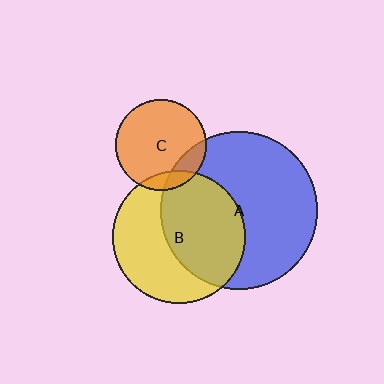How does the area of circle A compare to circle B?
Approximately 1.4 times.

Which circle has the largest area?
Circle A (blue).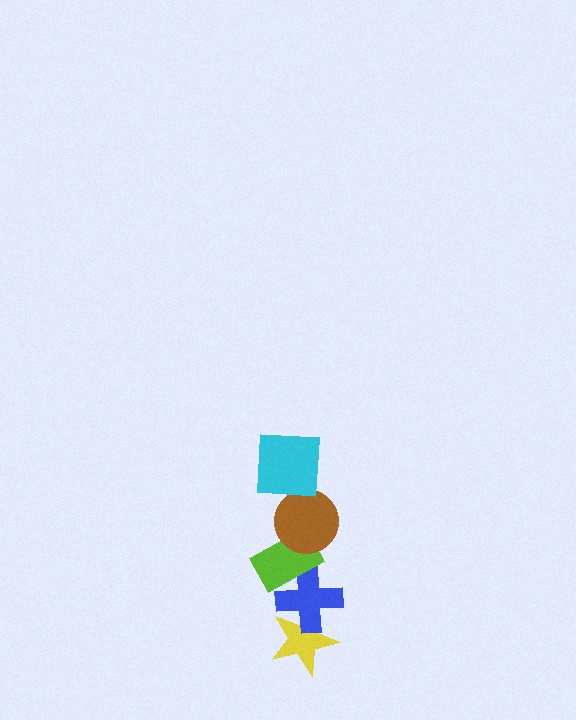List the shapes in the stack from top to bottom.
From top to bottom: the cyan square, the brown circle, the lime rectangle, the blue cross, the yellow star.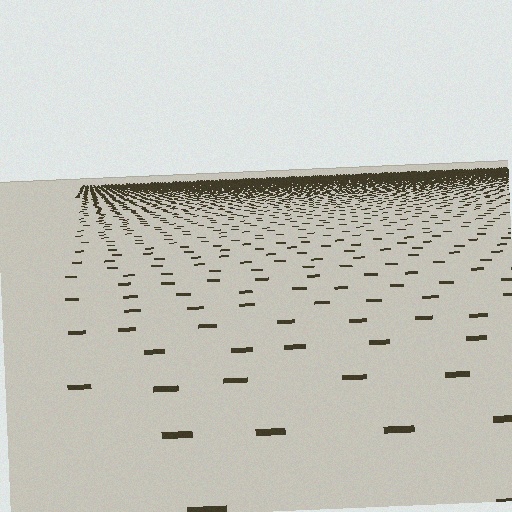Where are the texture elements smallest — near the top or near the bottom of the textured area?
Near the top.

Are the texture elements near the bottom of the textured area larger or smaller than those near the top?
Larger. Near the bottom, elements are closer to the viewer and appear at a bigger on-screen size.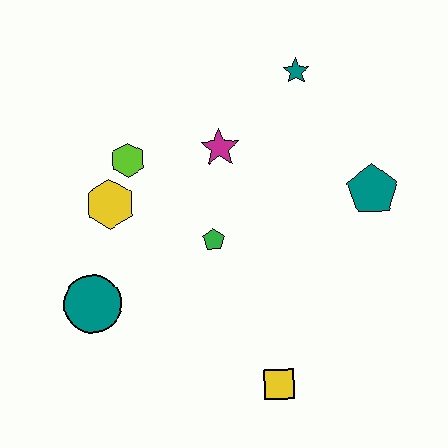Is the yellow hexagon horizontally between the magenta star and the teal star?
No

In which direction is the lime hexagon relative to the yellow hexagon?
The lime hexagon is above the yellow hexagon.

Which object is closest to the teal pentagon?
The teal star is closest to the teal pentagon.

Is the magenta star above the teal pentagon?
Yes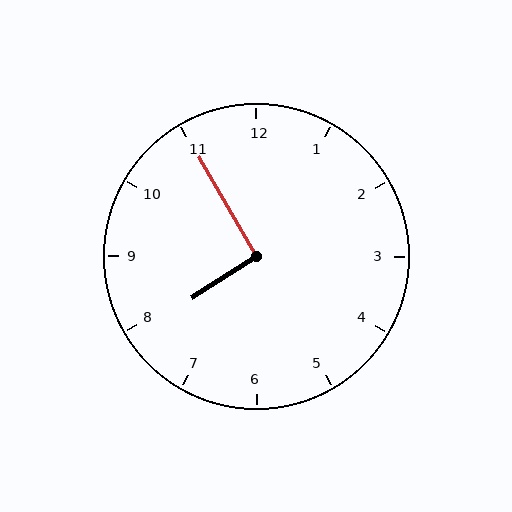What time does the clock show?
7:55.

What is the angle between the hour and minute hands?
Approximately 92 degrees.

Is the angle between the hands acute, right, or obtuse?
It is right.